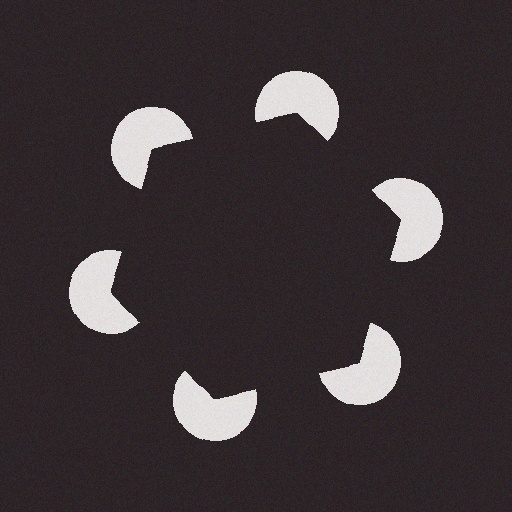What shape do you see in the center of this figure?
An illusory hexagon — its edges are inferred from the aligned wedge cuts in the pac-man discs, not physically drawn.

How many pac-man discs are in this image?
There are 6 — one at each vertex of the illusory hexagon.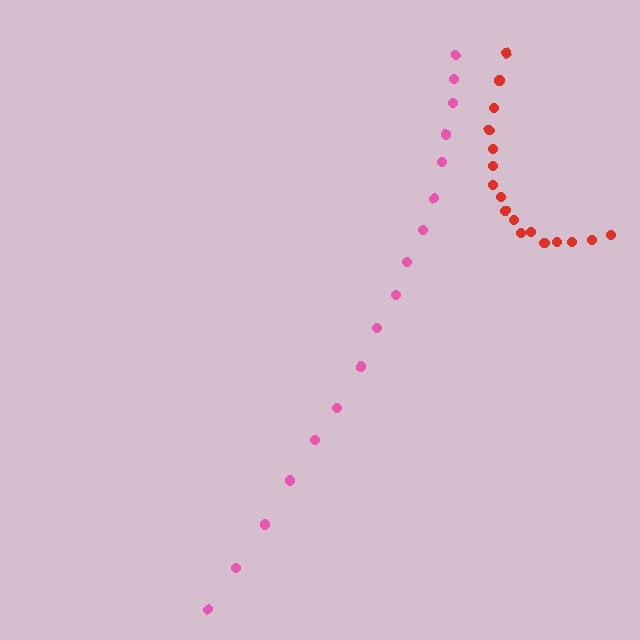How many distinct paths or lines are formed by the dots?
There are 2 distinct paths.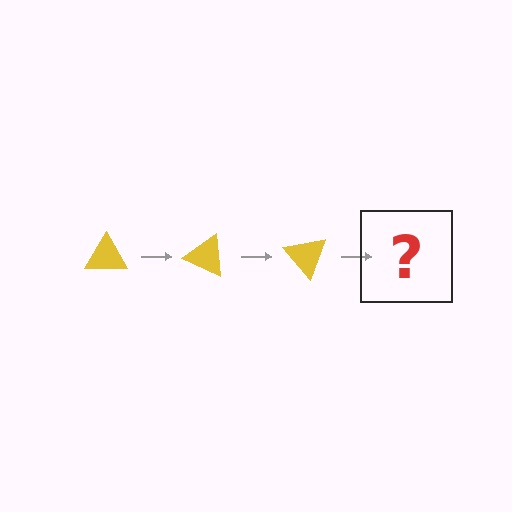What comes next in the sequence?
The next element should be a yellow triangle rotated 75 degrees.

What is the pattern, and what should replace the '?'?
The pattern is that the triangle rotates 25 degrees each step. The '?' should be a yellow triangle rotated 75 degrees.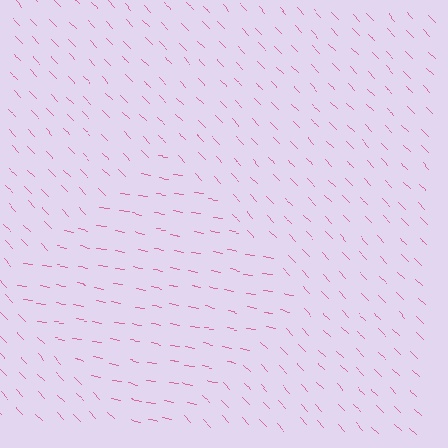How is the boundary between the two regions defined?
The boundary is defined purely by a change in line orientation (approximately 35 degrees difference). All lines are the same color and thickness.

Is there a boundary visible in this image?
Yes, there is a texture boundary formed by a change in line orientation.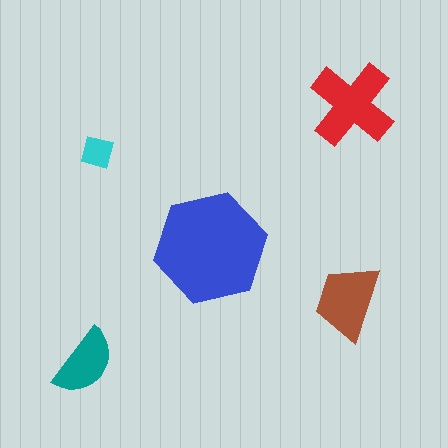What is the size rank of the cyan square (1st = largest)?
5th.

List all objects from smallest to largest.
The cyan square, the teal semicircle, the brown trapezoid, the red cross, the blue hexagon.